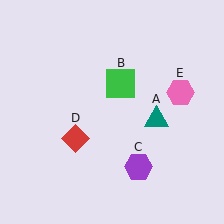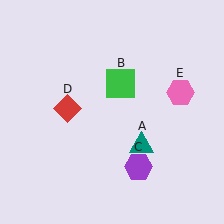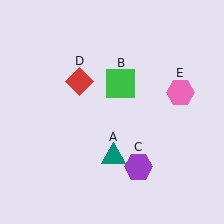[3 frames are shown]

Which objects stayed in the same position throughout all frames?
Green square (object B) and purple hexagon (object C) and pink hexagon (object E) remained stationary.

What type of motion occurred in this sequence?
The teal triangle (object A), red diamond (object D) rotated clockwise around the center of the scene.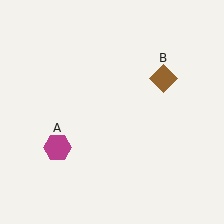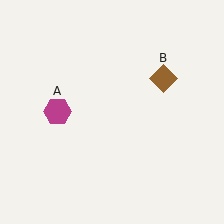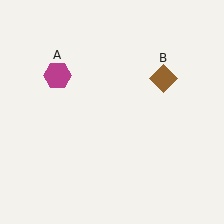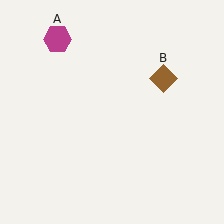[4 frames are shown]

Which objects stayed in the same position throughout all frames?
Brown diamond (object B) remained stationary.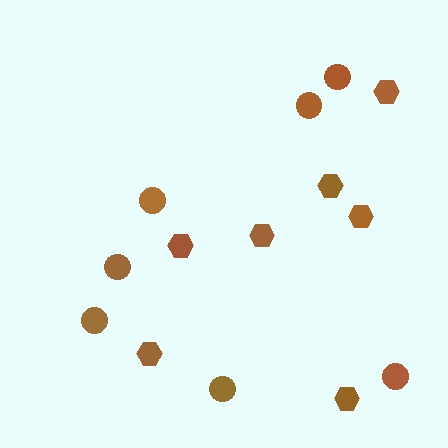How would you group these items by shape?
There are 2 groups: one group of circles (7) and one group of hexagons (7).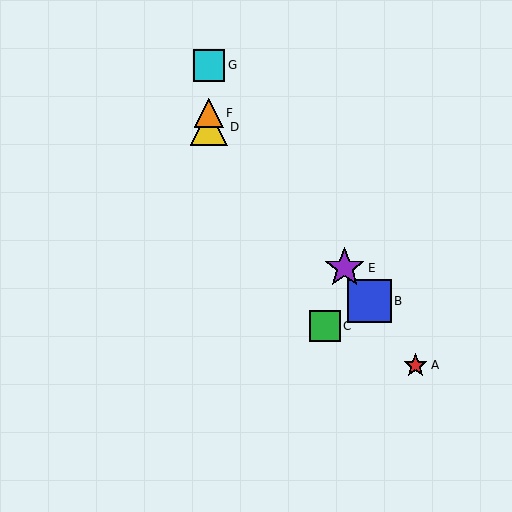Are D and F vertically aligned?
Yes, both are at x≈209.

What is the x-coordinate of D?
Object D is at x≈209.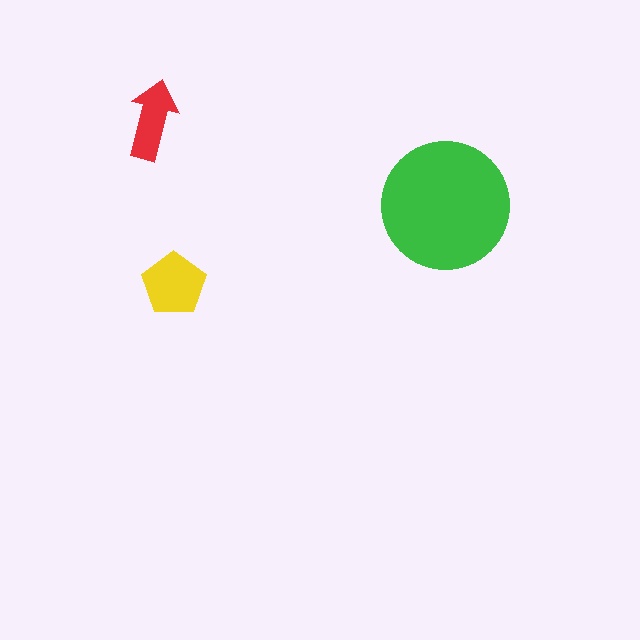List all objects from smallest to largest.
The red arrow, the yellow pentagon, the green circle.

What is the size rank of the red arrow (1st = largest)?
3rd.